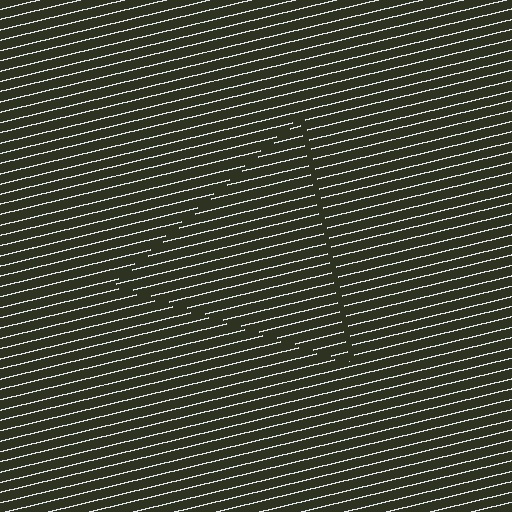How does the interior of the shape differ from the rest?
The interior of the shape contains the same grating, shifted by half a period — the contour is defined by the phase discontinuity where line-ends from the inner and outer gratings abut.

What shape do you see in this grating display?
An illusory triangle. The interior of the shape contains the same grating, shifted by half a period — the contour is defined by the phase discontinuity where line-ends from the inner and outer gratings abut.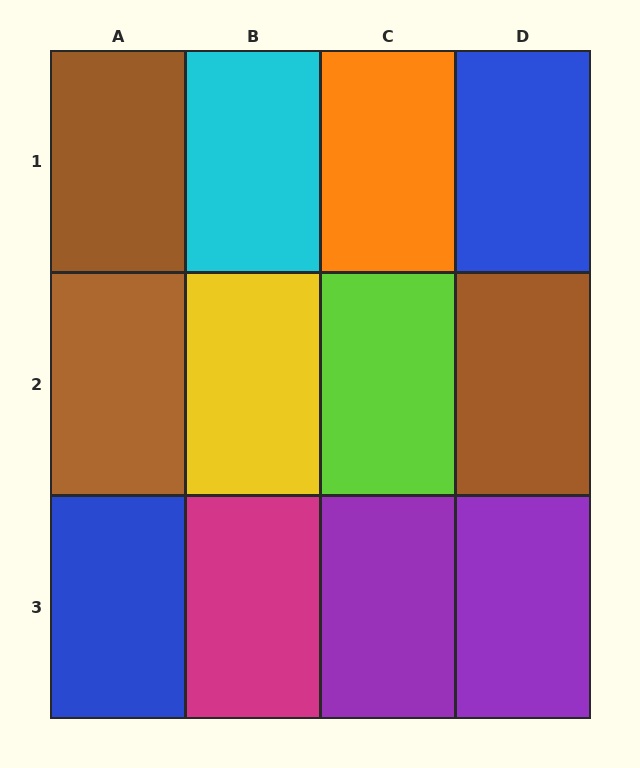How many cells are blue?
2 cells are blue.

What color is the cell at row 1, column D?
Blue.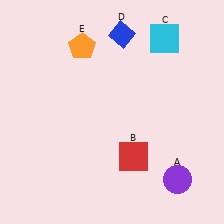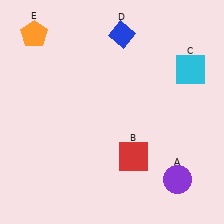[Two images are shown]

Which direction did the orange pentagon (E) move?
The orange pentagon (E) moved left.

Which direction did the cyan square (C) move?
The cyan square (C) moved down.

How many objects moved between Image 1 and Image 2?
2 objects moved between the two images.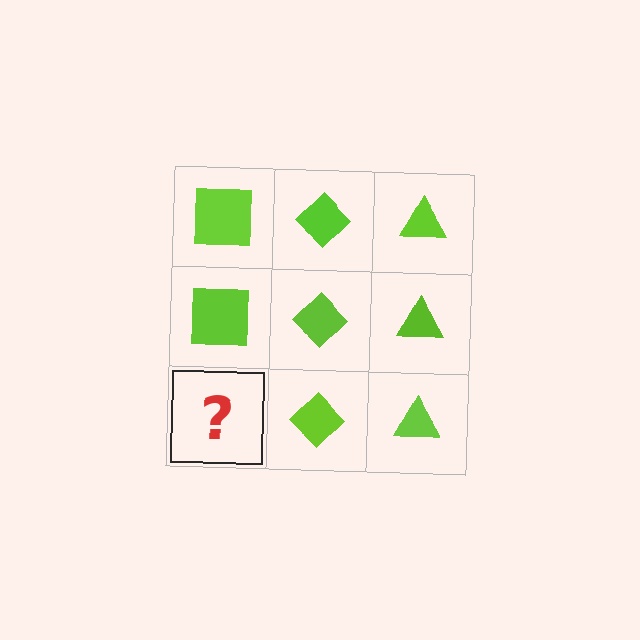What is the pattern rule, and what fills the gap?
The rule is that each column has a consistent shape. The gap should be filled with a lime square.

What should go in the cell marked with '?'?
The missing cell should contain a lime square.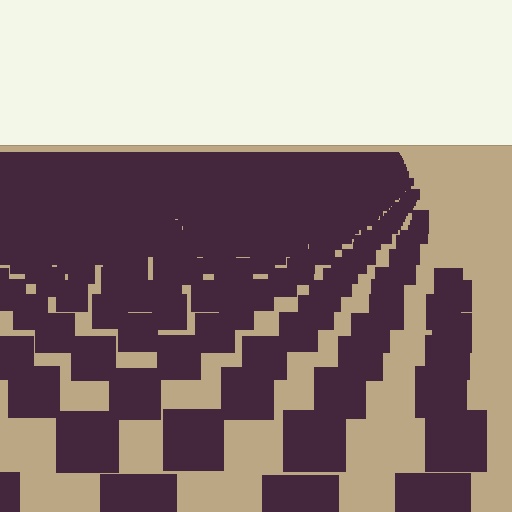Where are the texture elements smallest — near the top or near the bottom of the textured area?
Near the top.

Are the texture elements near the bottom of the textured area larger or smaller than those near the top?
Larger. Near the bottom, elements are closer to the viewer and appear at a bigger on-screen size.